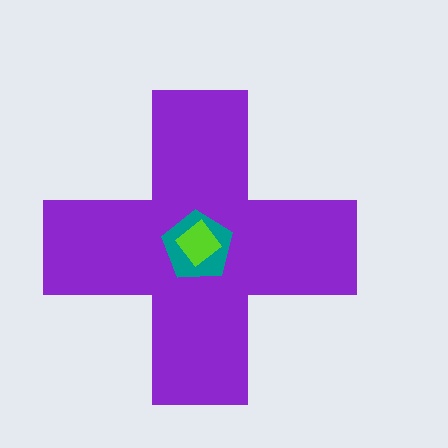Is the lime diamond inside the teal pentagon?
Yes.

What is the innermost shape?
The lime diamond.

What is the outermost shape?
The purple cross.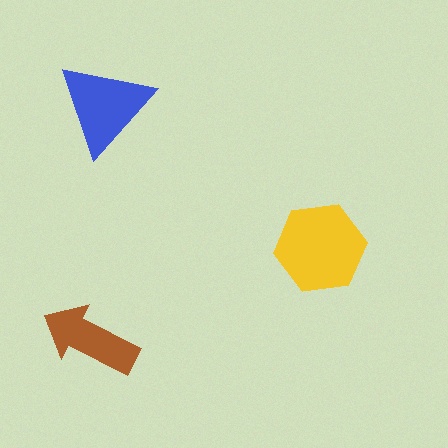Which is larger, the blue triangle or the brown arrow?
The blue triangle.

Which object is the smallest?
The brown arrow.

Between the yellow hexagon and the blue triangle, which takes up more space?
The yellow hexagon.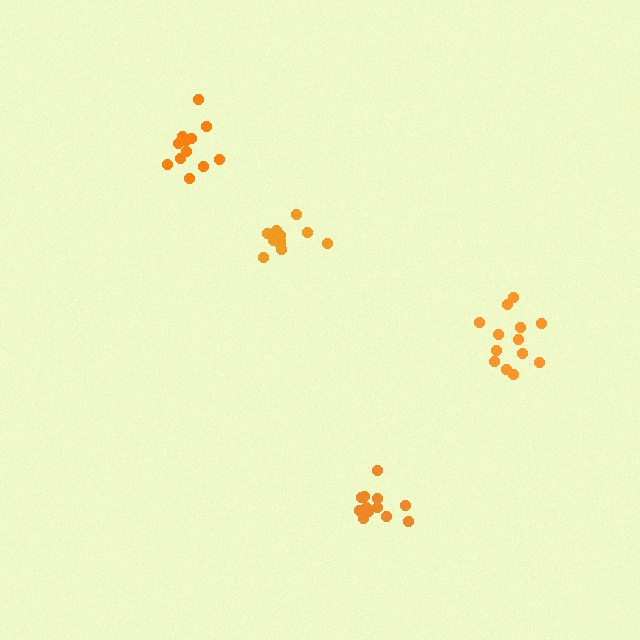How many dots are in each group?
Group 1: 13 dots, Group 2: 12 dots, Group 3: 11 dots, Group 4: 12 dots (48 total).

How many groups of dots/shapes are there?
There are 4 groups.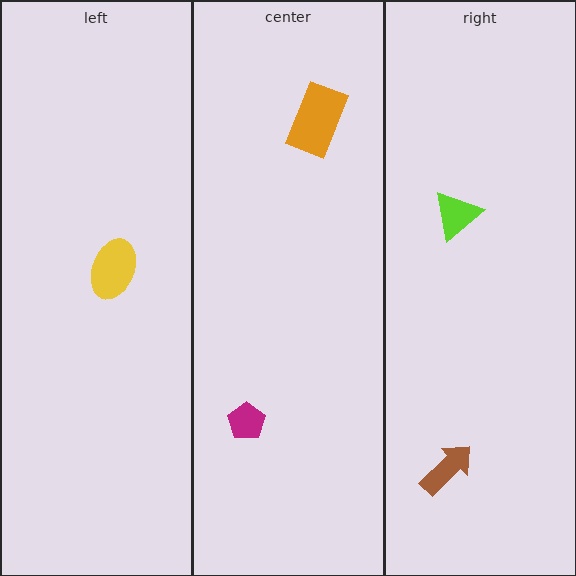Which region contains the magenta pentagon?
The center region.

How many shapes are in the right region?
2.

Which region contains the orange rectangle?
The center region.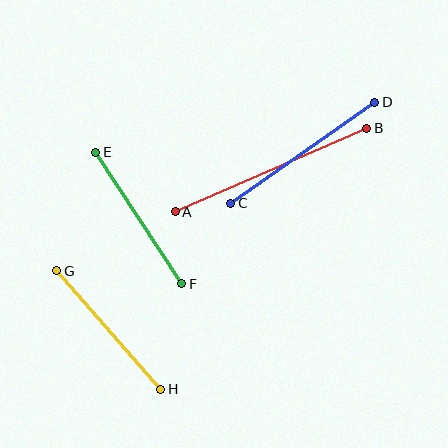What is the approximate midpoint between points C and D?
The midpoint is at approximately (303, 153) pixels.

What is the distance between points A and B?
The distance is approximately 209 pixels.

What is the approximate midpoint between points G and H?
The midpoint is at approximately (109, 330) pixels.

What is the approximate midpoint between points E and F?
The midpoint is at approximately (139, 218) pixels.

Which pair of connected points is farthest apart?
Points A and B are farthest apart.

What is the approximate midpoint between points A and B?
The midpoint is at approximately (271, 170) pixels.